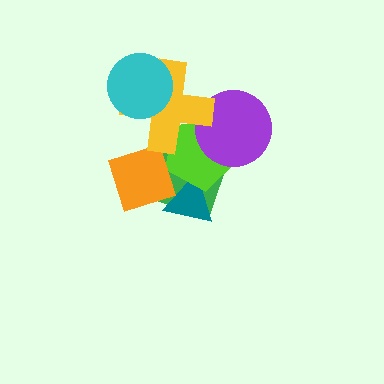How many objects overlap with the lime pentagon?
5 objects overlap with the lime pentagon.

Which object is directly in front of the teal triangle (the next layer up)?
The lime pentagon is directly in front of the teal triangle.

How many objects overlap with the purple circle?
3 objects overlap with the purple circle.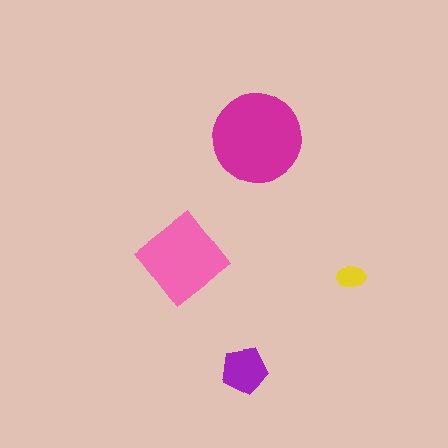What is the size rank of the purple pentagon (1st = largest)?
3rd.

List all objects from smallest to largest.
The yellow ellipse, the purple pentagon, the pink diamond, the magenta circle.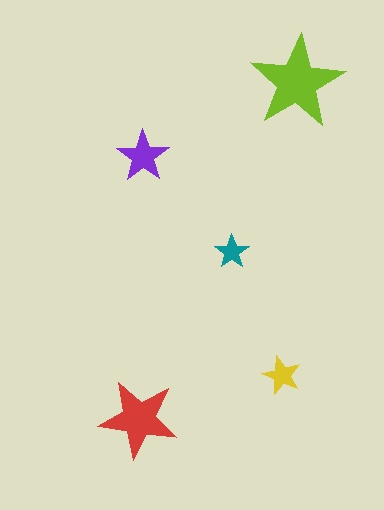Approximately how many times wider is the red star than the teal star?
About 2.5 times wider.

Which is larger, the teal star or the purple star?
The purple one.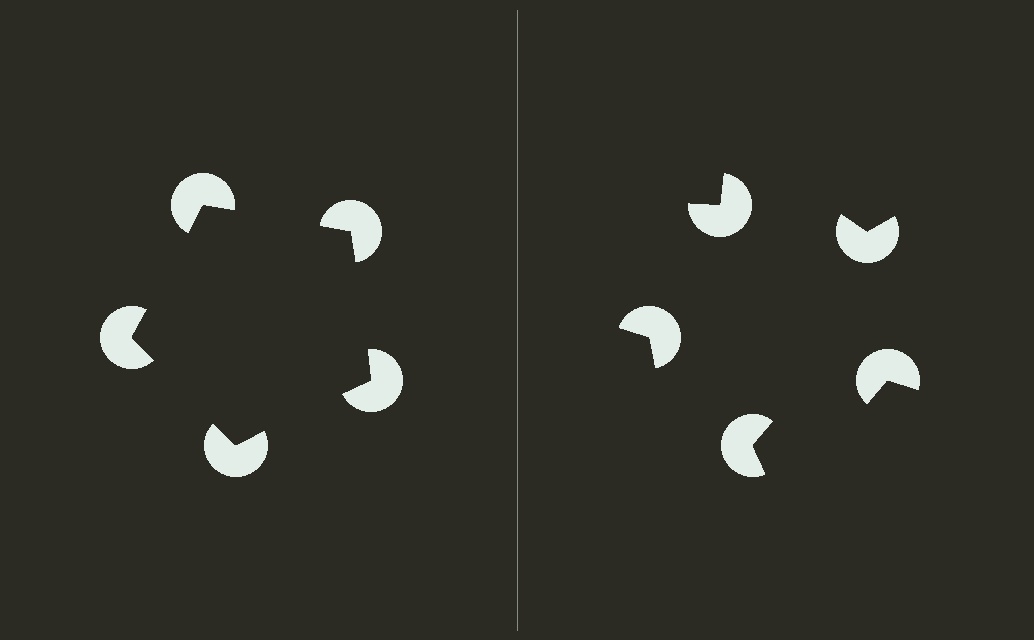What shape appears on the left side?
An illusory pentagon.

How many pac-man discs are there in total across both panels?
10 — 5 on each side.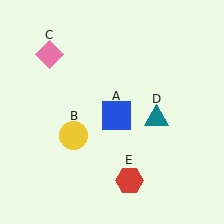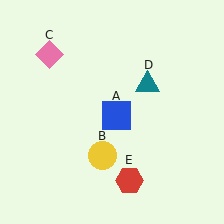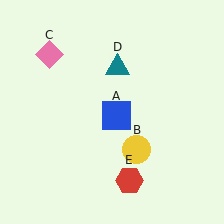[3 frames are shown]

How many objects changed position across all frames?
2 objects changed position: yellow circle (object B), teal triangle (object D).